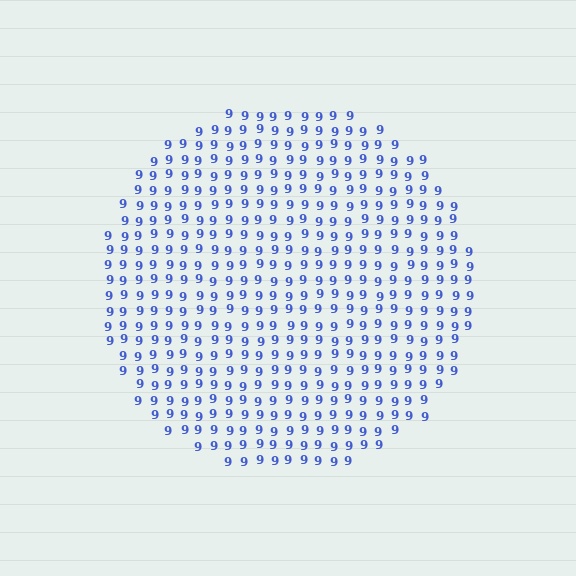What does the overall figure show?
The overall figure shows a circle.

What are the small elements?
The small elements are digit 9's.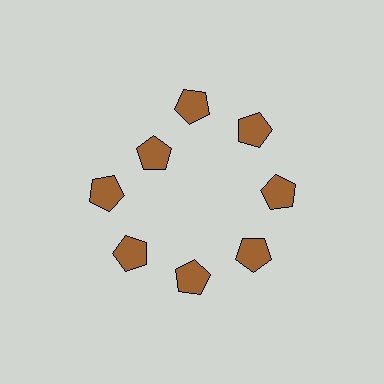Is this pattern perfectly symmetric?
No. The 8 brown pentagons are arranged in a ring, but one element near the 10 o'clock position is pulled inward toward the center, breaking the 8-fold rotational symmetry.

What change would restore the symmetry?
The symmetry would be restored by moving it outward, back onto the ring so that all 8 pentagons sit at equal angles and equal distance from the center.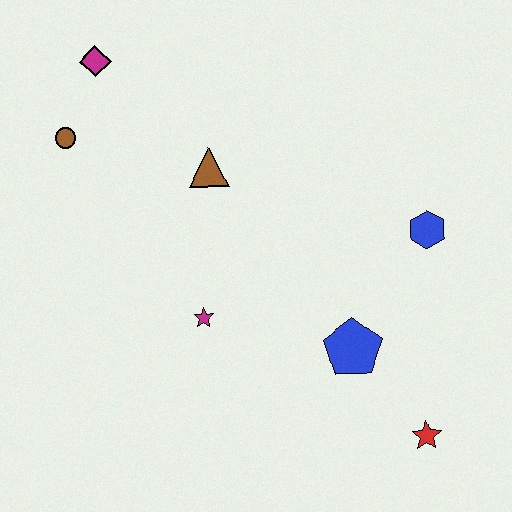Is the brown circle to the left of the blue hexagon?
Yes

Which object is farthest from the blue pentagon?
The magenta diamond is farthest from the blue pentagon.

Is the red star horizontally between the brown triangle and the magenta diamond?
No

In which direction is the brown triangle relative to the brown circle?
The brown triangle is to the right of the brown circle.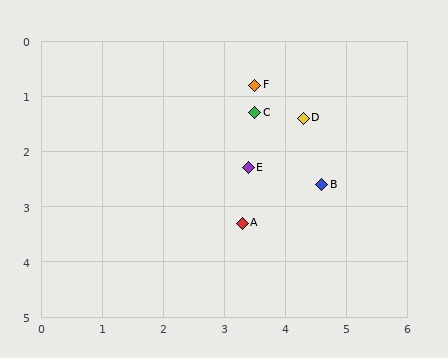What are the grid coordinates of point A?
Point A is at approximately (3.3, 3.3).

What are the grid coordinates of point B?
Point B is at approximately (4.6, 2.6).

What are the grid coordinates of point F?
Point F is at approximately (3.5, 0.8).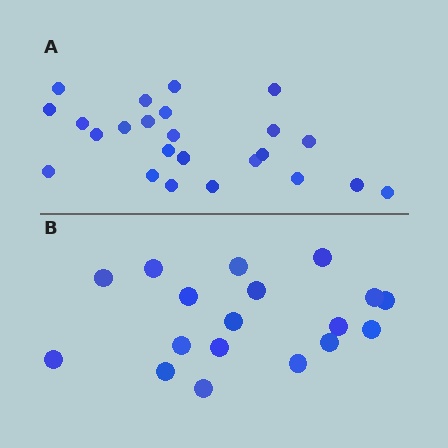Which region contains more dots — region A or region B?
Region A (the top region) has more dots.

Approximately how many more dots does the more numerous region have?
Region A has about 6 more dots than region B.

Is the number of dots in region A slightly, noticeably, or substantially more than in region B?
Region A has noticeably more, but not dramatically so. The ratio is roughly 1.3 to 1.